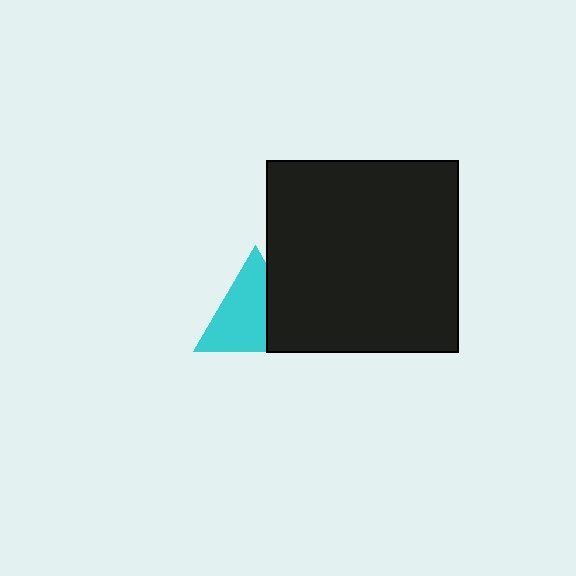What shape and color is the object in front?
The object in front is a black square.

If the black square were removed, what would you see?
You would see the complete cyan triangle.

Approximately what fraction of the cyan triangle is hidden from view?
Roughly 35% of the cyan triangle is hidden behind the black square.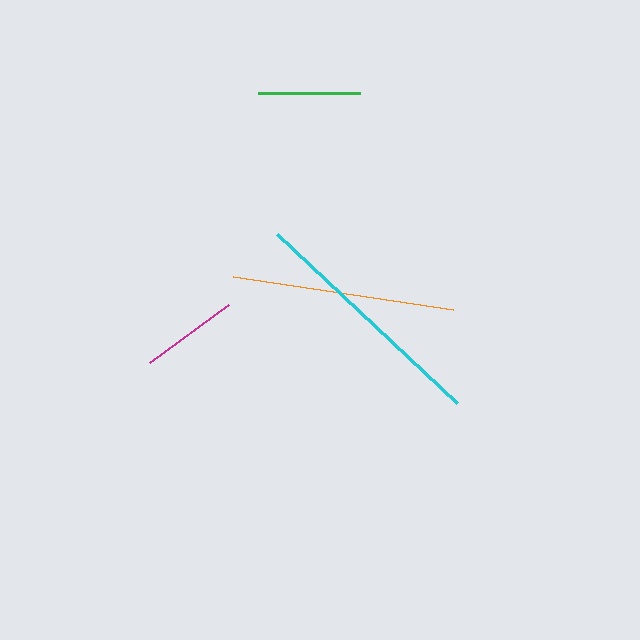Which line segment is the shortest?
The magenta line is the shortest at approximately 98 pixels.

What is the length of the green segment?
The green segment is approximately 102 pixels long.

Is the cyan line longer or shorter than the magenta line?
The cyan line is longer than the magenta line.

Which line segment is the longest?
The cyan line is the longest at approximately 247 pixels.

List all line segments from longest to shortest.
From longest to shortest: cyan, orange, green, magenta.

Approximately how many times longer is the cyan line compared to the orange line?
The cyan line is approximately 1.1 times the length of the orange line.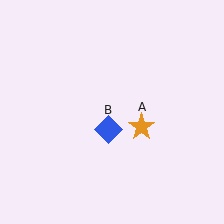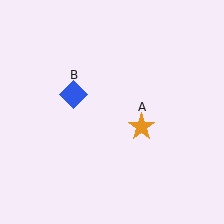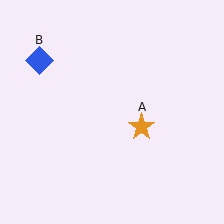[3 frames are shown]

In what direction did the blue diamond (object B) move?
The blue diamond (object B) moved up and to the left.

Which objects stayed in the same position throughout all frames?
Orange star (object A) remained stationary.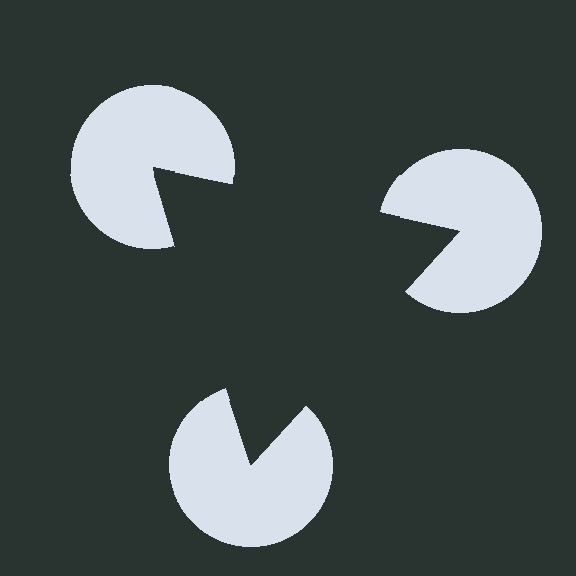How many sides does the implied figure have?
3 sides.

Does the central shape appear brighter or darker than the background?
It typically appears slightly darker than the background, even though no actual brightness change is drawn.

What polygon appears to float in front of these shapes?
An illusory triangle — its edges are inferred from the aligned wedge cuts in the pac-man discs, not physically drawn.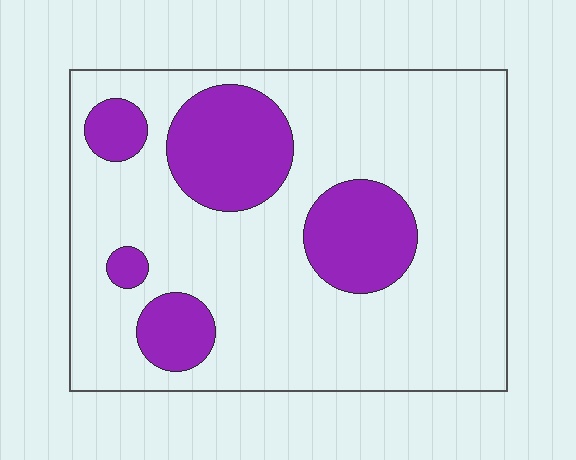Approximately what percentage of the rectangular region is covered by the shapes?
Approximately 25%.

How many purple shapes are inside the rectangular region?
5.